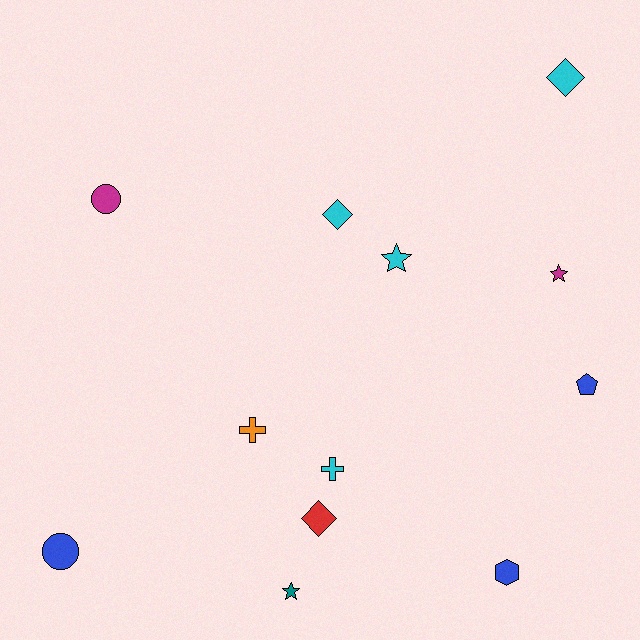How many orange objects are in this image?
There is 1 orange object.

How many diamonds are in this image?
There are 3 diamonds.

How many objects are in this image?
There are 12 objects.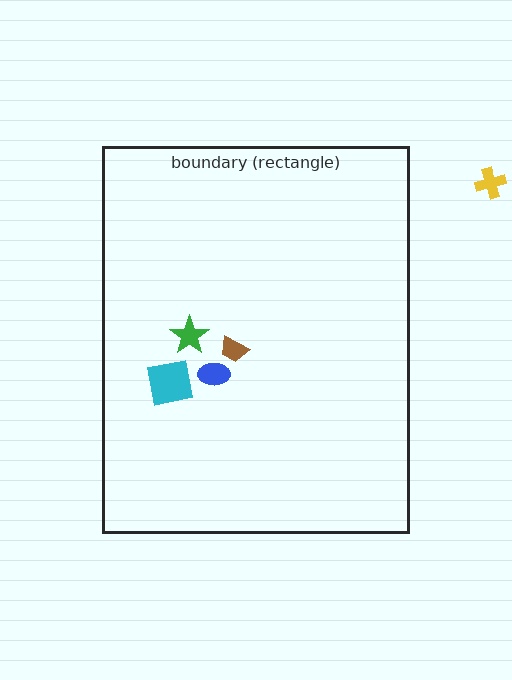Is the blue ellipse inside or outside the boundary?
Inside.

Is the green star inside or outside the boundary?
Inside.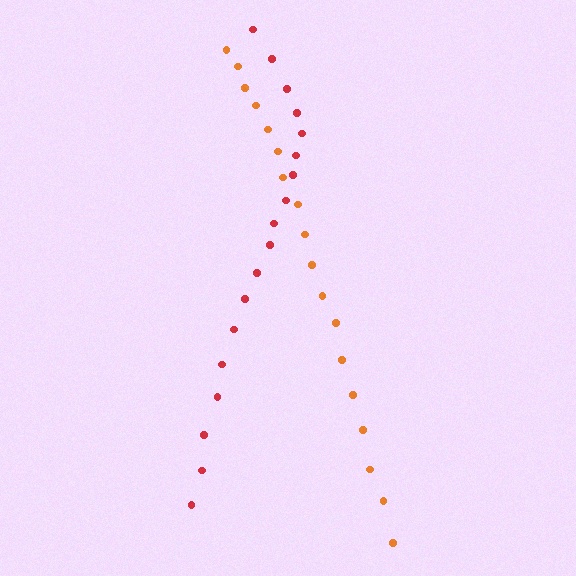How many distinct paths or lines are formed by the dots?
There are 2 distinct paths.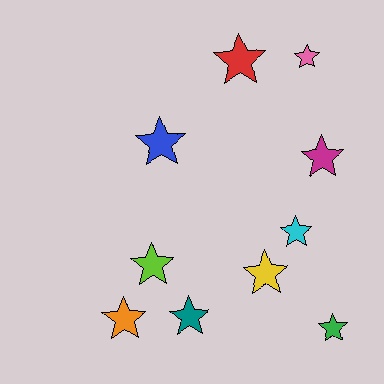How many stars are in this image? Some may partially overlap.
There are 10 stars.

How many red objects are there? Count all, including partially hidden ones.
There is 1 red object.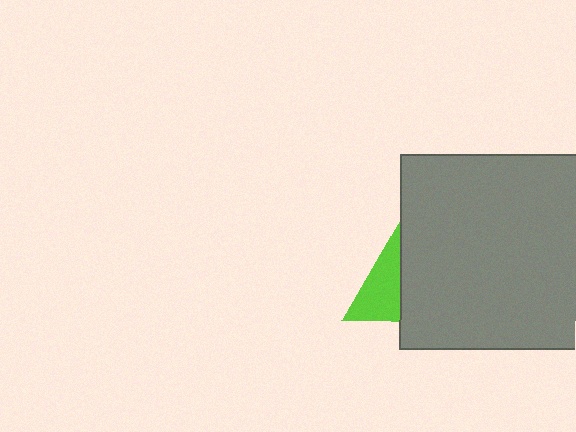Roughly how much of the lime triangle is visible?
A small part of it is visible (roughly 40%).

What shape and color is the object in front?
The object in front is a gray square.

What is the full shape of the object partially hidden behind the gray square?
The partially hidden object is a lime triangle.